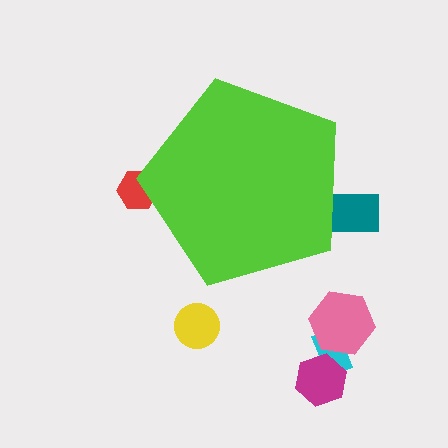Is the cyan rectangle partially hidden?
No, the cyan rectangle is fully visible.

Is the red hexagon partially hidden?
Yes, the red hexagon is partially hidden behind the lime pentagon.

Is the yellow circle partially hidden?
No, the yellow circle is fully visible.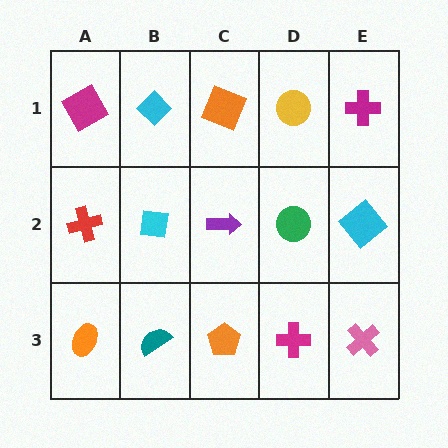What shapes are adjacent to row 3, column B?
A cyan square (row 2, column B), an orange ellipse (row 3, column A), an orange pentagon (row 3, column C).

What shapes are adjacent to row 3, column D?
A green circle (row 2, column D), an orange pentagon (row 3, column C), a pink cross (row 3, column E).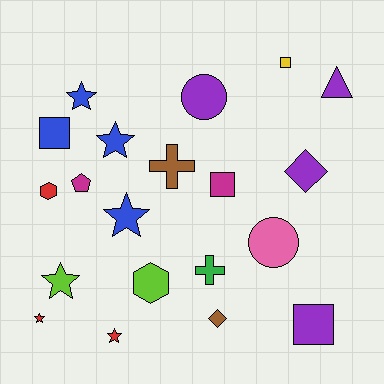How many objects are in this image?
There are 20 objects.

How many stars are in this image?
There are 6 stars.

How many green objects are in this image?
There is 1 green object.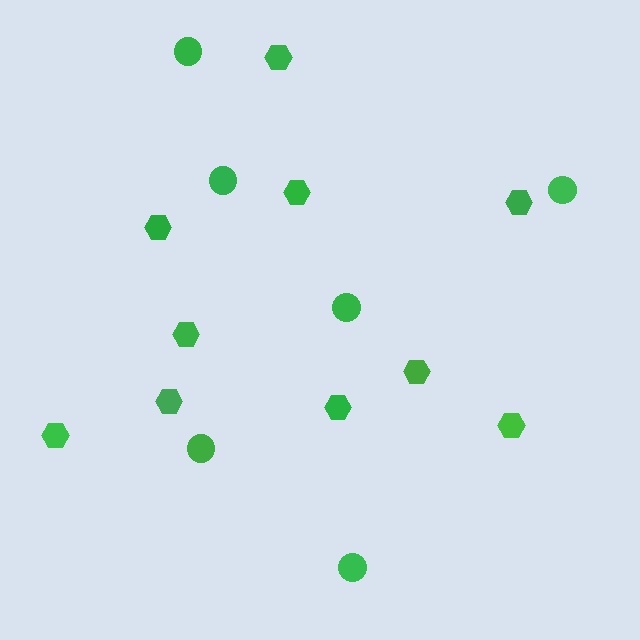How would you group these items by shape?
There are 2 groups: one group of circles (6) and one group of hexagons (10).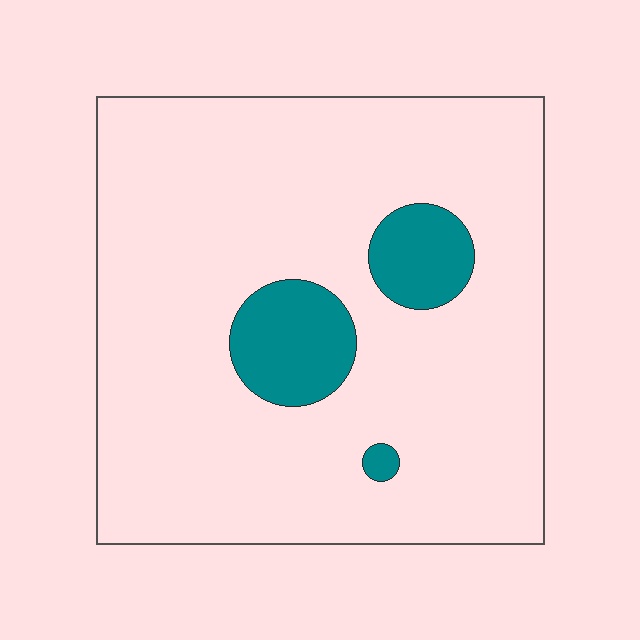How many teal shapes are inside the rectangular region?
3.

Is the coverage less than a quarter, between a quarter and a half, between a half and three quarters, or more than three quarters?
Less than a quarter.